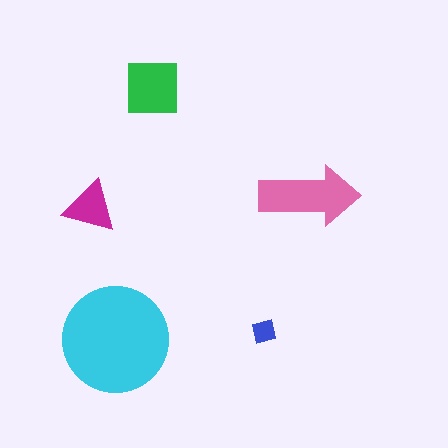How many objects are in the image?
There are 5 objects in the image.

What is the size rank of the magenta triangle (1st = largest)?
4th.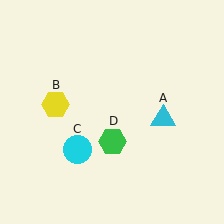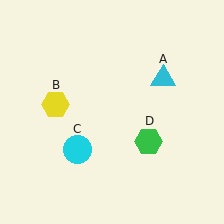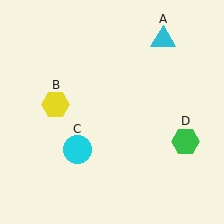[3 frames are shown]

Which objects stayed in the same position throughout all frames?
Yellow hexagon (object B) and cyan circle (object C) remained stationary.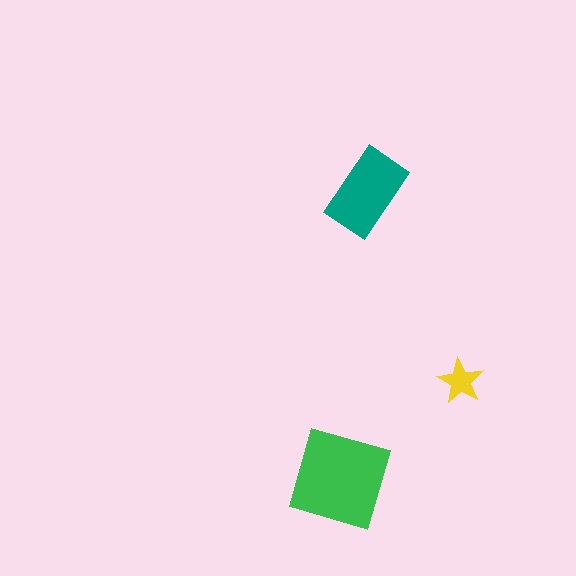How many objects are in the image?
There are 3 objects in the image.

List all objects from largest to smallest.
The green diamond, the teal rectangle, the yellow star.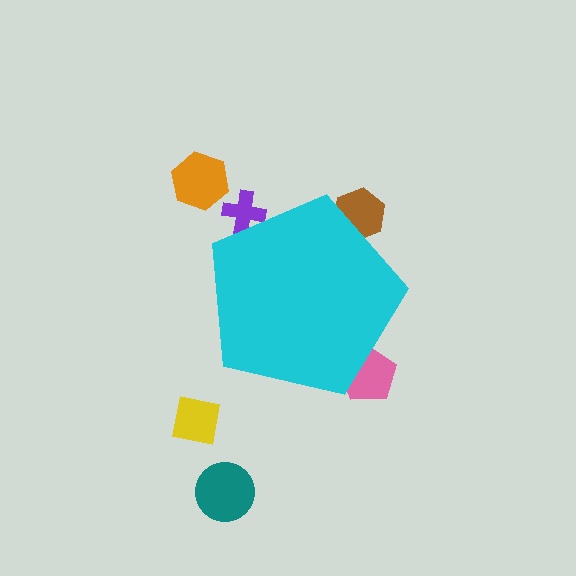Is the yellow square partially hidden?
No, the yellow square is fully visible.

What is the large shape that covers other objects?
A cyan pentagon.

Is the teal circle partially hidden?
No, the teal circle is fully visible.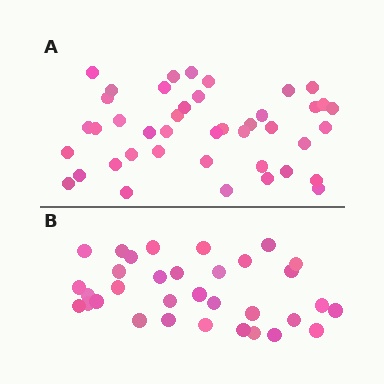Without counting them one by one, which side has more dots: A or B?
Region A (the top region) has more dots.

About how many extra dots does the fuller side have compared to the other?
Region A has roughly 8 or so more dots than region B.